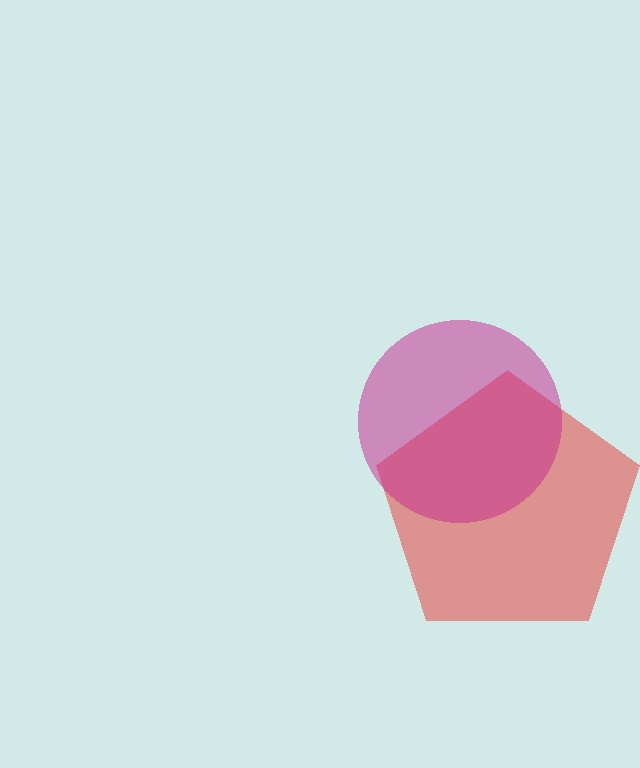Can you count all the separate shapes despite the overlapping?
Yes, there are 2 separate shapes.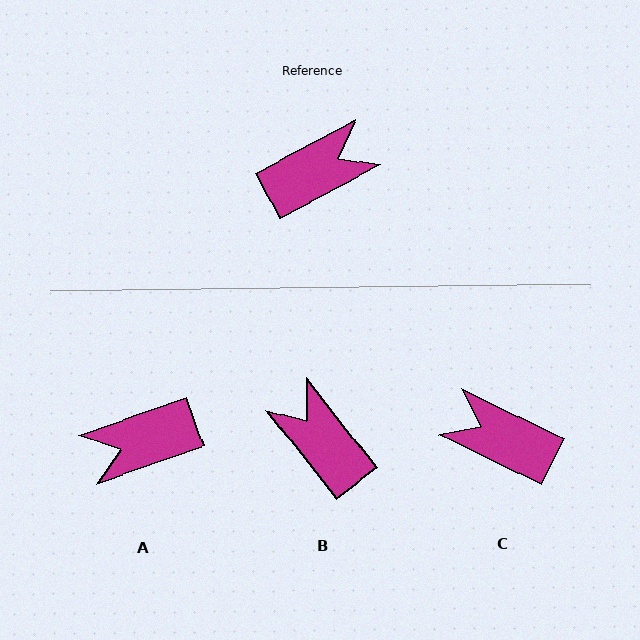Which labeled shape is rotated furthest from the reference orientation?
A, about 171 degrees away.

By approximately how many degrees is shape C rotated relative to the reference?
Approximately 126 degrees counter-clockwise.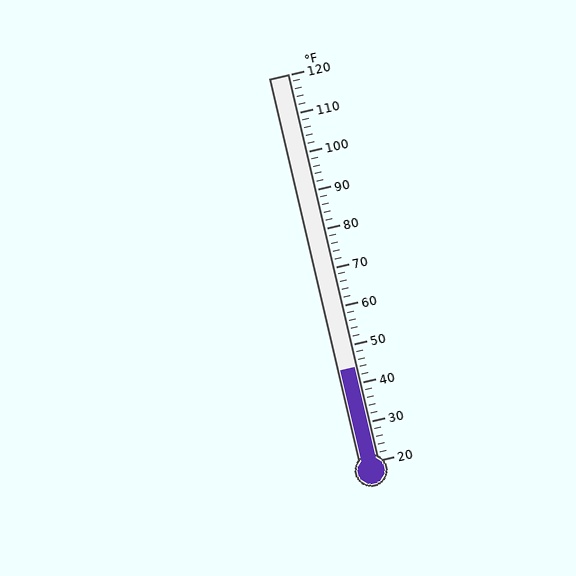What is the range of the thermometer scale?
The thermometer scale ranges from 20°F to 120°F.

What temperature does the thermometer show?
The thermometer shows approximately 44°F.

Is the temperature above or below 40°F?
The temperature is above 40°F.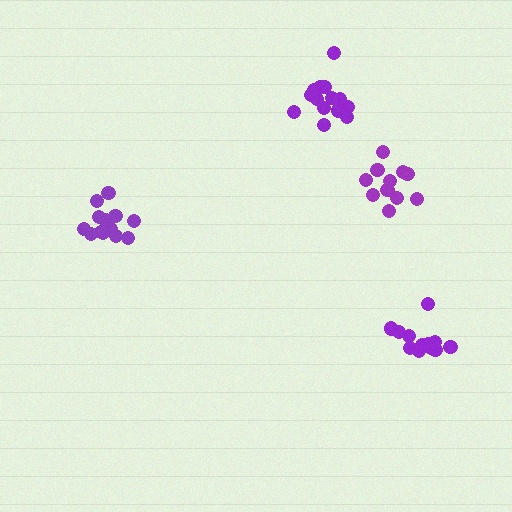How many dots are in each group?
Group 1: 14 dots, Group 2: 11 dots, Group 3: 14 dots, Group 4: 12 dots (51 total).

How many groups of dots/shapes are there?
There are 4 groups.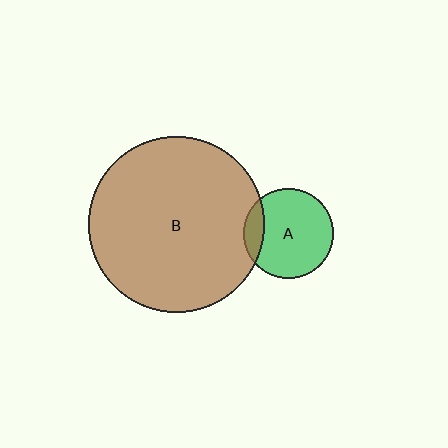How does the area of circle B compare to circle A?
Approximately 3.8 times.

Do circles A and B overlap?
Yes.